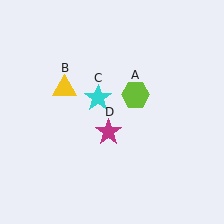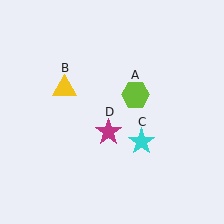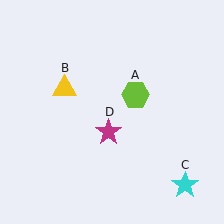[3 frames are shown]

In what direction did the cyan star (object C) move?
The cyan star (object C) moved down and to the right.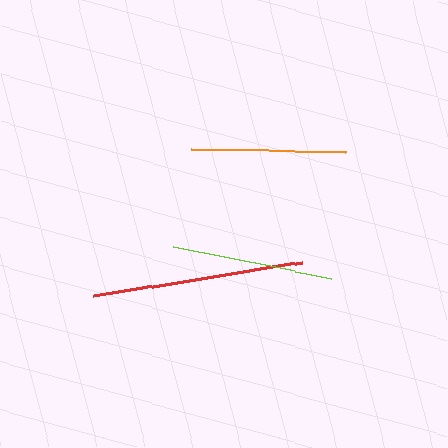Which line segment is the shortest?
The orange line is the shortest at approximately 155 pixels.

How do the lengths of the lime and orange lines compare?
The lime and orange lines are approximately the same length.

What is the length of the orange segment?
The orange segment is approximately 155 pixels long.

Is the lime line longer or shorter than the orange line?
The lime line is longer than the orange line.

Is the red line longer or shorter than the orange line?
The red line is longer than the orange line.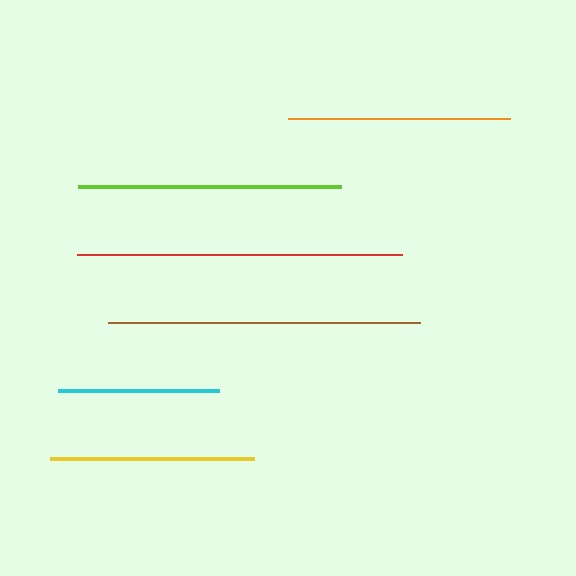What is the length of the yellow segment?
The yellow segment is approximately 204 pixels long.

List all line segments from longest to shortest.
From longest to shortest: red, brown, lime, orange, yellow, cyan.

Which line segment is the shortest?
The cyan line is the shortest at approximately 161 pixels.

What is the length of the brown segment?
The brown segment is approximately 312 pixels long.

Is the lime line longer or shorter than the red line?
The red line is longer than the lime line.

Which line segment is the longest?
The red line is the longest at approximately 325 pixels.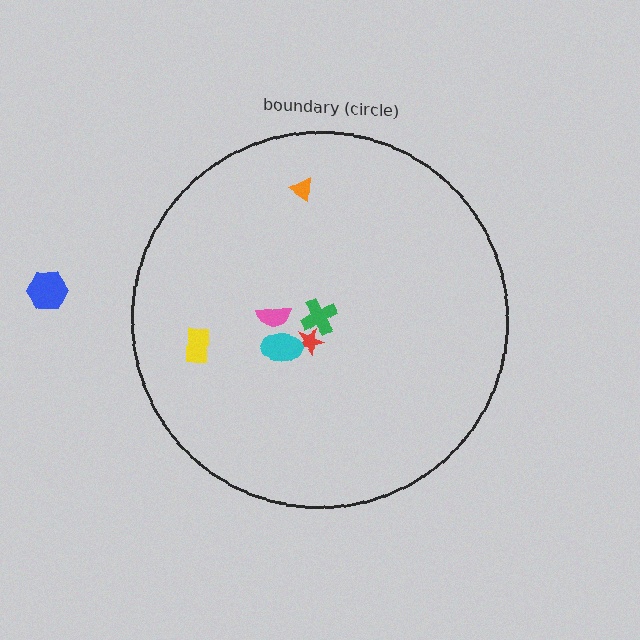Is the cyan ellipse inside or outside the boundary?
Inside.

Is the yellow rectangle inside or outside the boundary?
Inside.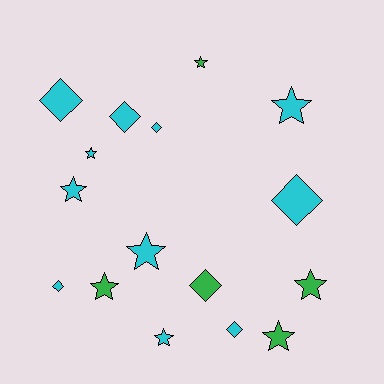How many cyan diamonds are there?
There are 6 cyan diamonds.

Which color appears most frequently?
Cyan, with 11 objects.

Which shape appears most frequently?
Star, with 9 objects.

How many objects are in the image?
There are 16 objects.